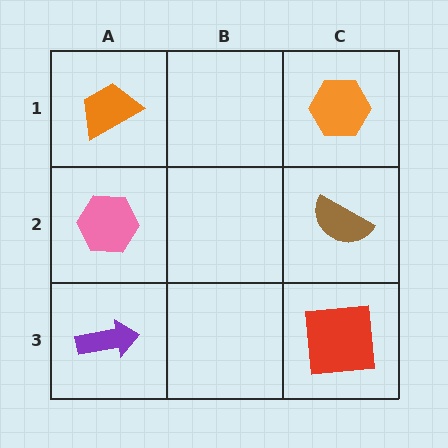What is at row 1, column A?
An orange trapezoid.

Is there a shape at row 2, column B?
No, that cell is empty.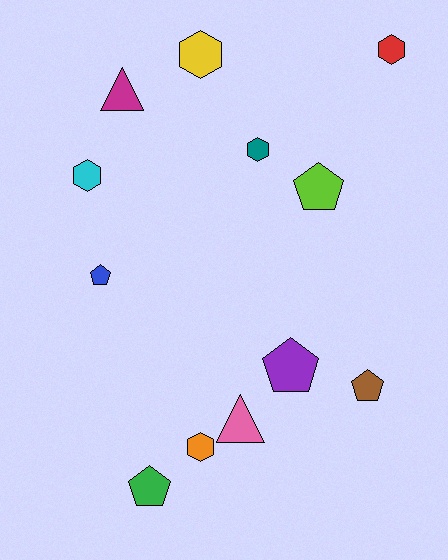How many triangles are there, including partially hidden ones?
There are 2 triangles.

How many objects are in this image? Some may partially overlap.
There are 12 objects.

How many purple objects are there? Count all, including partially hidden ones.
There is 1 purple object.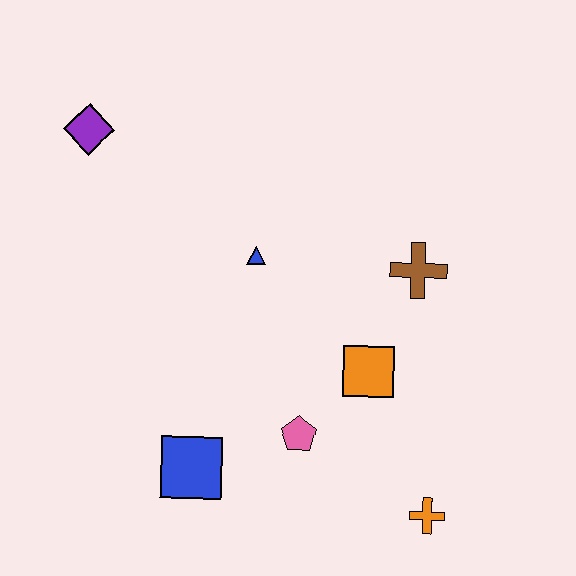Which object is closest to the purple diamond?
The blue triangle is closest to the purple diamond.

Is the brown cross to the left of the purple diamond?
No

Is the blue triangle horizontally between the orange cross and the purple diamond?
Yes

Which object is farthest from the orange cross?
The purple diamond is farthest from the orange cross.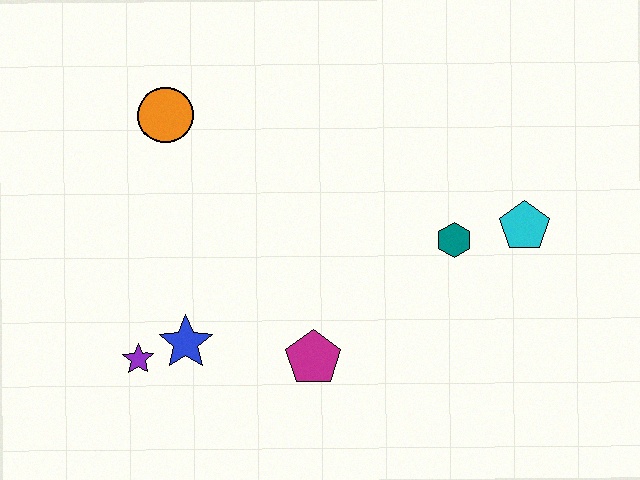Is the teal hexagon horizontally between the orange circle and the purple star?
No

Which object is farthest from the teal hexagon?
The purple star is farthest from the teal hexagon.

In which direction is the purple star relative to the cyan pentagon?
The purple star is to the left of the cyan pentagon.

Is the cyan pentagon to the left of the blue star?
No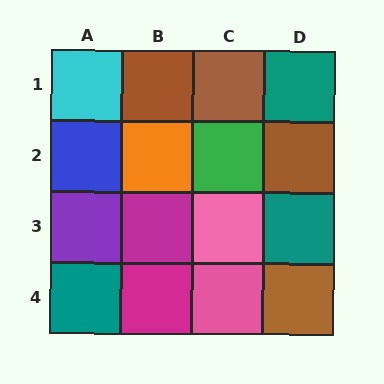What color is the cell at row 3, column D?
Teal.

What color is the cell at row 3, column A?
Purple.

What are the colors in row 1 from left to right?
Cyan, brown, brown, teal.